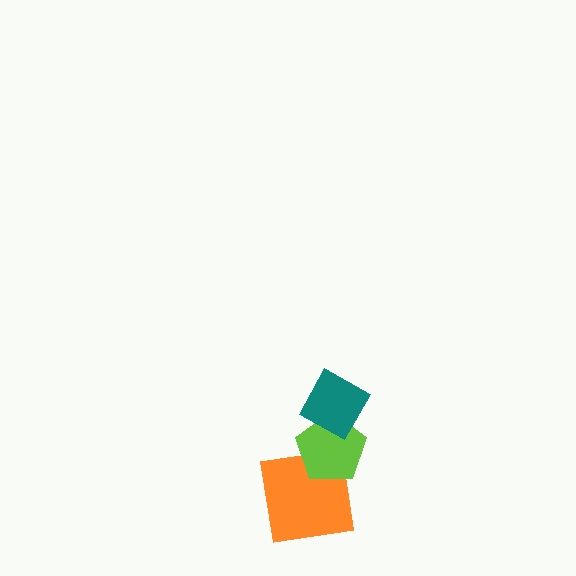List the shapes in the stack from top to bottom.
From top to bottom: the teal diamond, the lime pentagon, the orange square.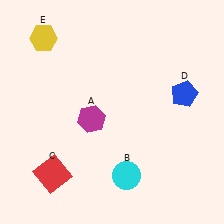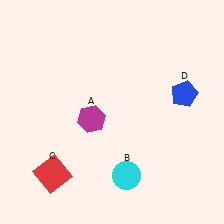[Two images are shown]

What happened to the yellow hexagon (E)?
The yellow hexagon (E) was removed in Image 2. It was in the top-left area of Image 1.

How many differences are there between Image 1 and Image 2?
There is 1 difference between the two images.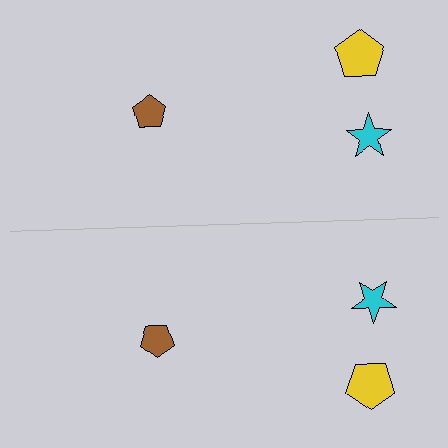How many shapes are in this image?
There are 6 shapes in this image.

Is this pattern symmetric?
Yes, this pattern has bilateral (reflection) symmetry.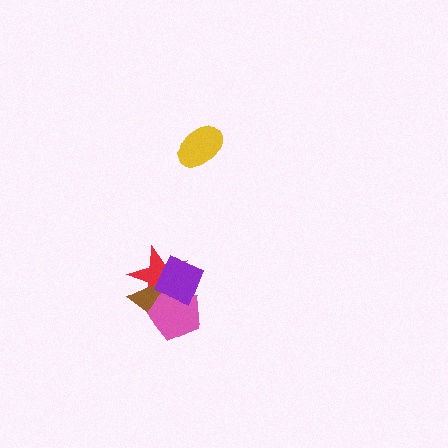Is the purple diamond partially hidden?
No, no other shape covers it.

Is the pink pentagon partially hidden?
Yes, it is partially covered by another shape.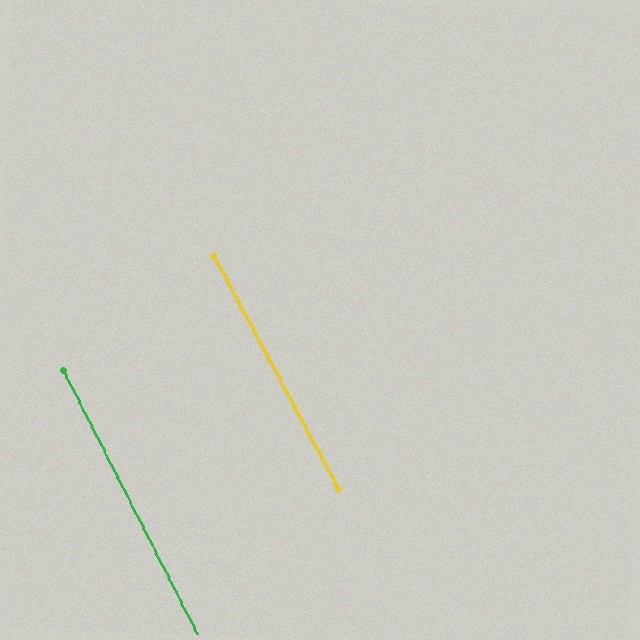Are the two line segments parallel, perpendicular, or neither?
Parallel — their directions differ by only 1.2°.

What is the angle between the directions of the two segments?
Approximately 1 degree.